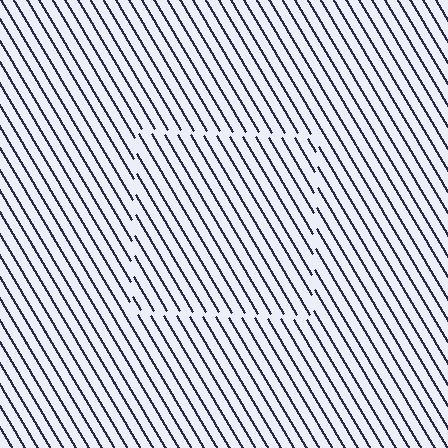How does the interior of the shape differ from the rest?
The interior of the shape contains the same grating, shifted by half a period — the contour is defined by the phase discontinuity where line-ends from the inner and outer gratings abut.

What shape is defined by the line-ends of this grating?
An illusory square. The interior of the shape contains the same grating, shifted by half a period — the contour is defined by the phase discontinuity where line-ends from the inner and outer gratings abut.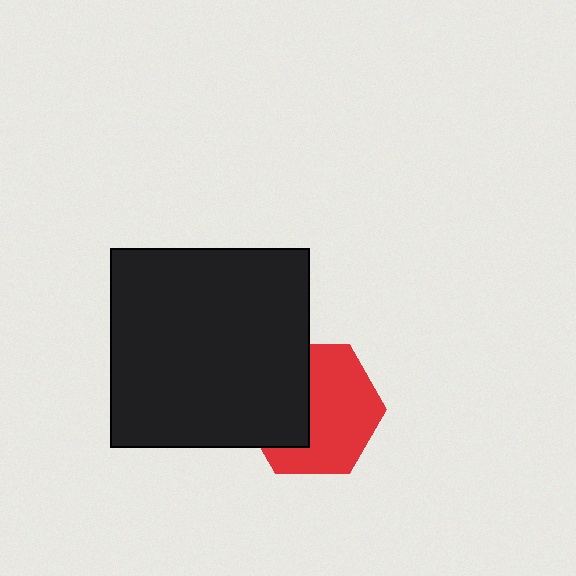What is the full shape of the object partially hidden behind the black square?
The partially hidden object is a red hexagon.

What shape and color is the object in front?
The object in front is a black square.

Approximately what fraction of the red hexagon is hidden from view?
Roughly 40% of the red hexagon is hidden behind the black square.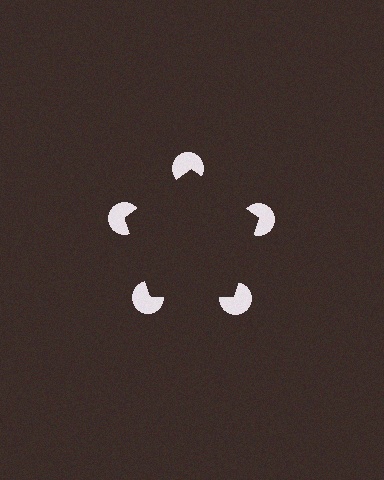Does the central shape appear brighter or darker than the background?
It typically appears slightly darker than the background, even though no actual brightness change is drawn.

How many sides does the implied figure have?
5 sides.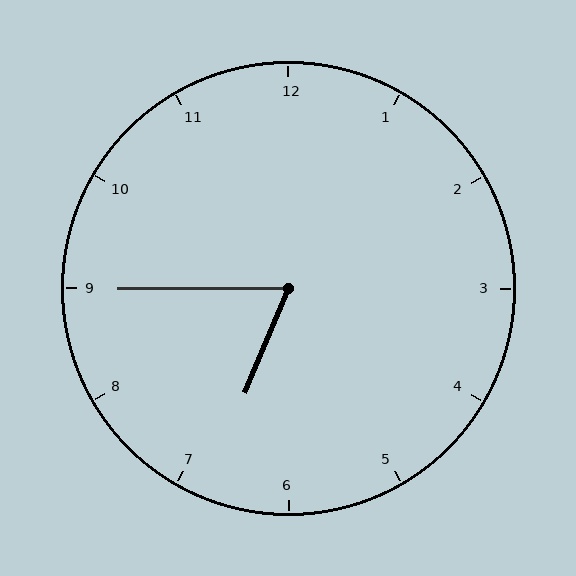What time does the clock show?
6:45.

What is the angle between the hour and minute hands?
Approximately 68 degrees.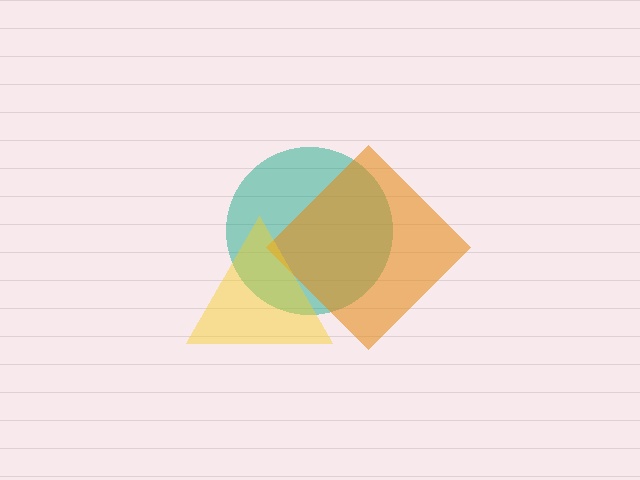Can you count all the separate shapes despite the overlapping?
Yes, there are 3 separate shapes.